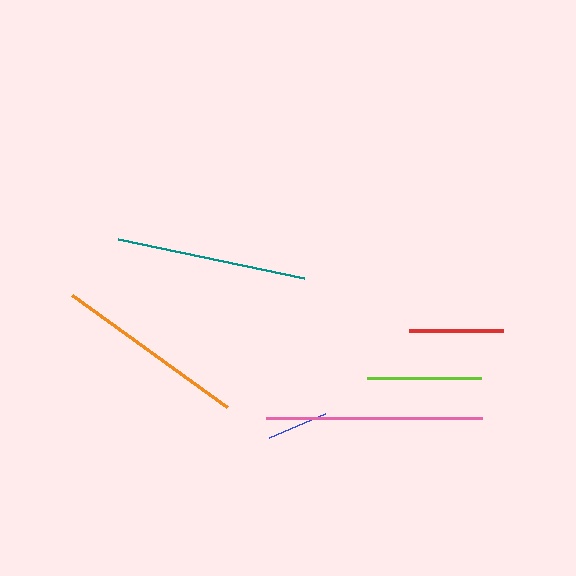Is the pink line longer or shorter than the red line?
The pink line is longer than the red line.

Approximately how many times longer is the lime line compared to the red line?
The lime line is approximately 1.2 times the length of the red line.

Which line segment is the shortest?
The blue line is the shortest at approximately 61 pixels.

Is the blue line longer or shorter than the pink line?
The pink line is longer than the blue line.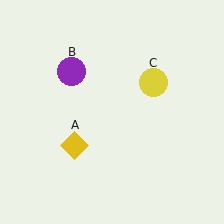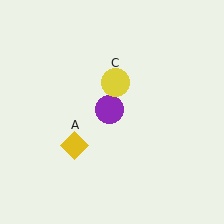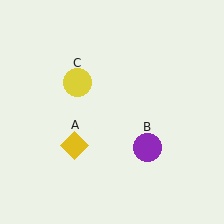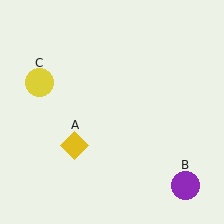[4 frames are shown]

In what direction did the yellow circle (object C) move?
The yellow circle (object C) moved left.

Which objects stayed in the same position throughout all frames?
Yellow diamond (object A) remained stationary.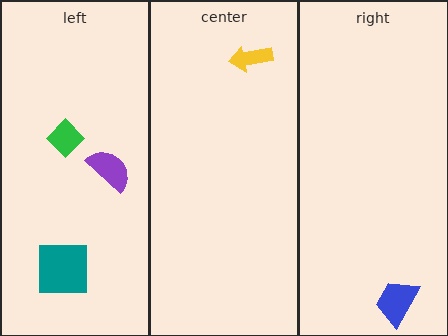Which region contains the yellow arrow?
The center region.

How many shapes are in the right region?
1.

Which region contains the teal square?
The left region.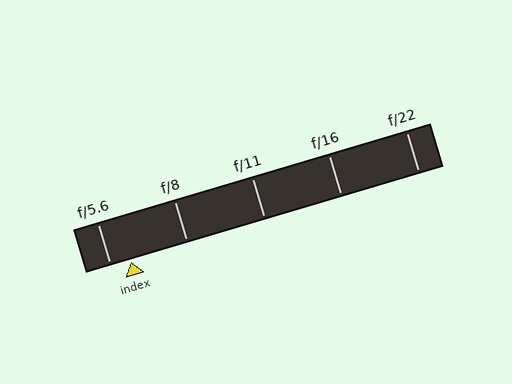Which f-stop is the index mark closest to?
The index mark is closest to f/5.6.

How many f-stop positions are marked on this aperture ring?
There are 5 f-stop positions marked.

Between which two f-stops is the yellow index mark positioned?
The index mark is between f/5.6 and f/8.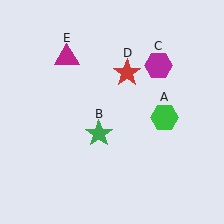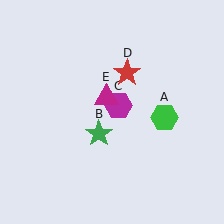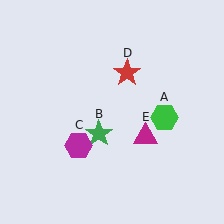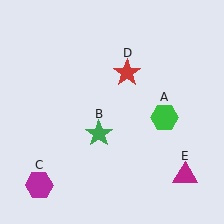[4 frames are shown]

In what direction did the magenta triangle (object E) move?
The magenta triangle (object E) moved down and to the right.